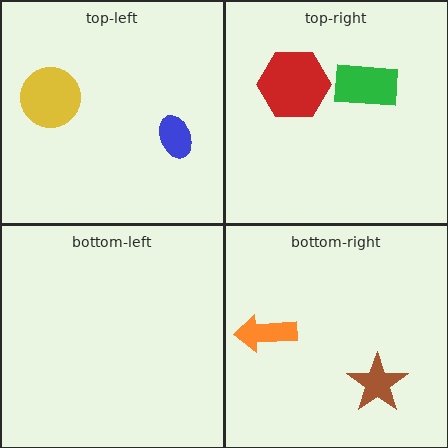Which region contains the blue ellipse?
The top-left region.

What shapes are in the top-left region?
The yellow circle, the blue ellipse.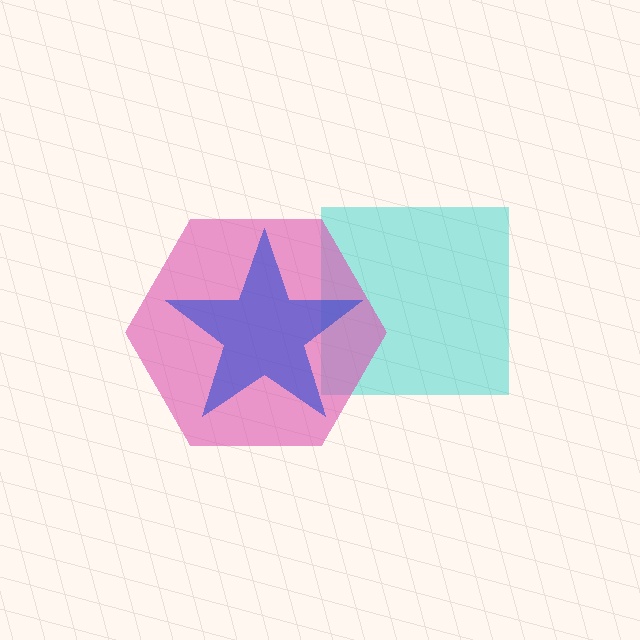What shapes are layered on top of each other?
The layered shapes are: a cyan square, a pink hexagon, a blue star.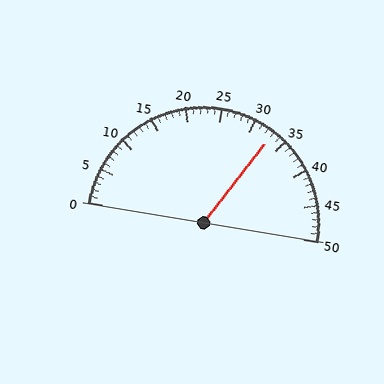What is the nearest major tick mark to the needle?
The nearest major tick mark is 35.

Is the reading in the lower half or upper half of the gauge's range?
The reading is in the upper half of the range (0 to 50).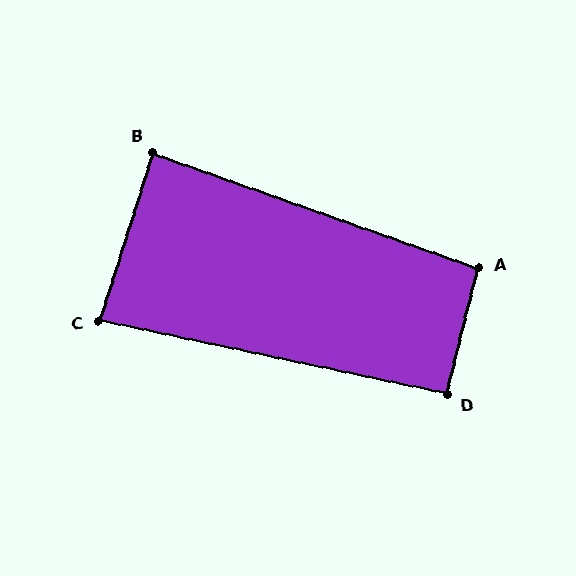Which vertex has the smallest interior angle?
C, at approximately 84 degrees.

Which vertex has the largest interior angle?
A, at approximately 96 degrees.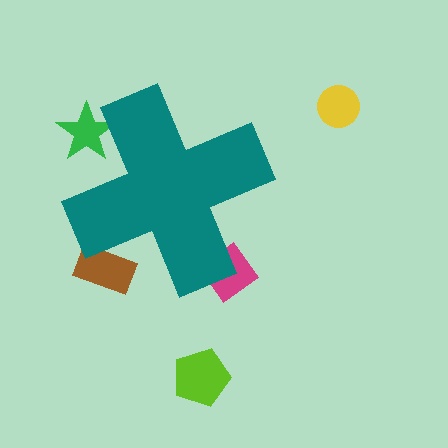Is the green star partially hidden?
Yes, the green star is partially hidden behind the teal cross.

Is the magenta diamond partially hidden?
Yes, the magenta diamond is partially hidden behind the teal cross.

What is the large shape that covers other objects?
A teal cross.